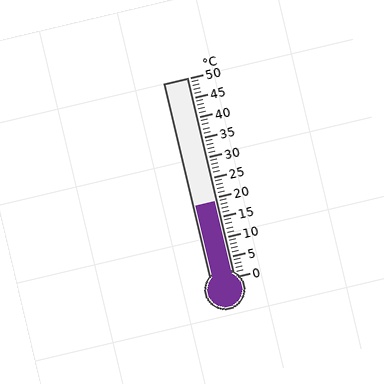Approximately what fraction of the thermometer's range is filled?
The thermometer is filled to approximately 40% of its range.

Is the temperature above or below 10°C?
The temperature is above 10°C.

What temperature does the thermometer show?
The thermometer shows approximately 19°C.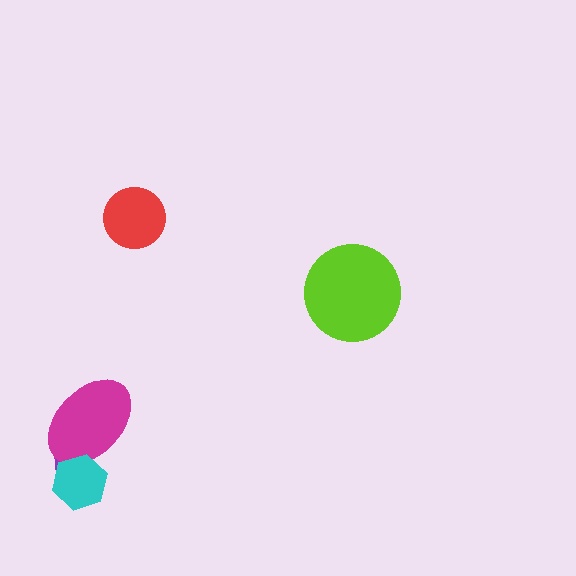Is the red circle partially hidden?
No, no other shape covers it.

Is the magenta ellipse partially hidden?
Yes, it is partially covered by another shape.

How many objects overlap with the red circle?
0 objects overlap with the red circle.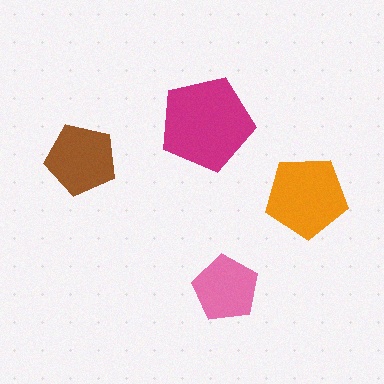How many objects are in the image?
There are 4 objects in the image.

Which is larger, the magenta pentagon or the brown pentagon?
The magenta one.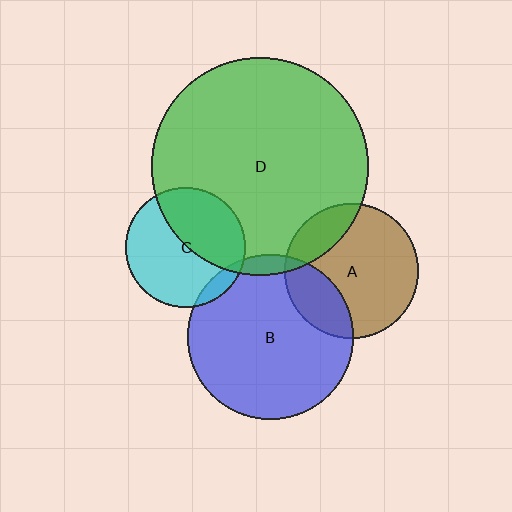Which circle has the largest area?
Circle D (green).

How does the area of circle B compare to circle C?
Approximately 1.9 times.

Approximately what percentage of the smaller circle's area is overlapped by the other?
Approximately 45%.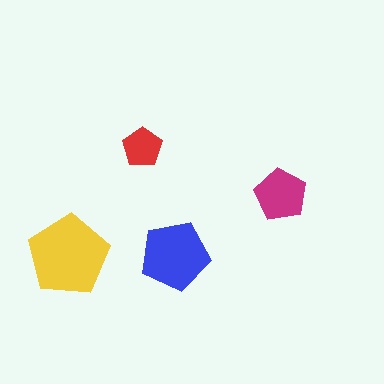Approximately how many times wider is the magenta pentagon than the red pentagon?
About 1.5 times wider.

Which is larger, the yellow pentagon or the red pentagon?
The yellow one.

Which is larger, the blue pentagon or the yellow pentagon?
The yellow one.